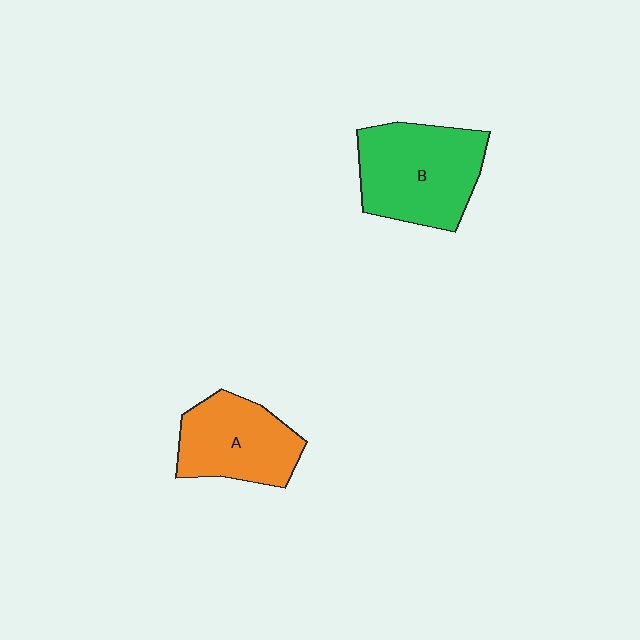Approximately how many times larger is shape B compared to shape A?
Approximately 1.3 times.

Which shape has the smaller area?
Shape A (orange).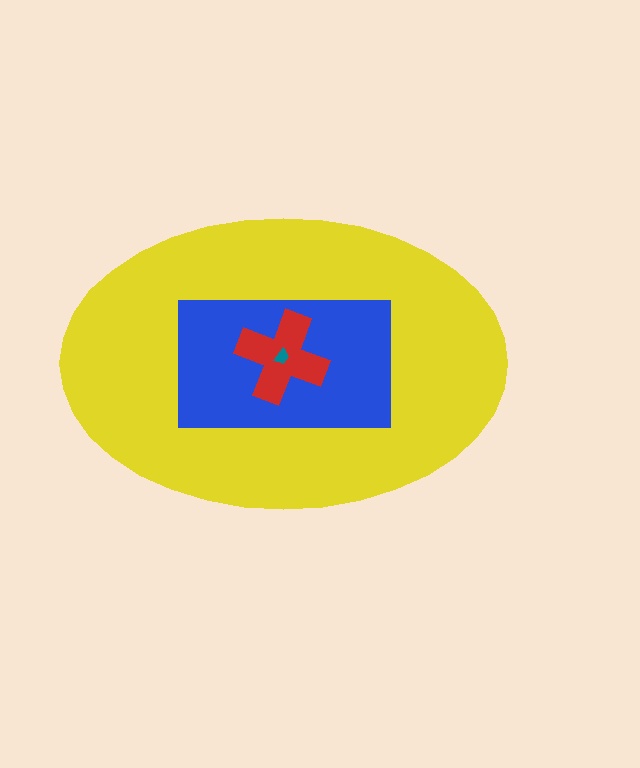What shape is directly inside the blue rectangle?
The red cross.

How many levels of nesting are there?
4.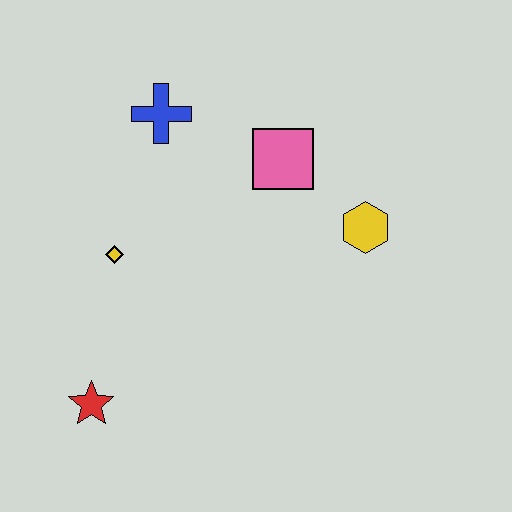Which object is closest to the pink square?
The yellow hexagon is closest to the pink square.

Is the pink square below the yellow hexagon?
No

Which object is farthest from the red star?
The yellow hexagon is farthest from the red star.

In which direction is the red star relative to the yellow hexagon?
The red star is to the left of the yellow hexagon.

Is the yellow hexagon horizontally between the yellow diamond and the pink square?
No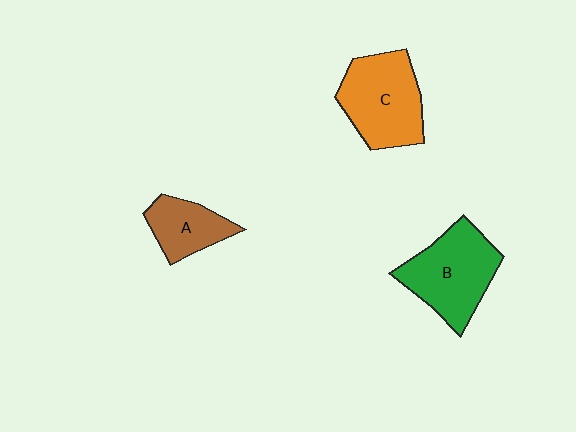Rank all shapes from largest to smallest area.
From largest to smallest: B (green), C (orange), A (brown).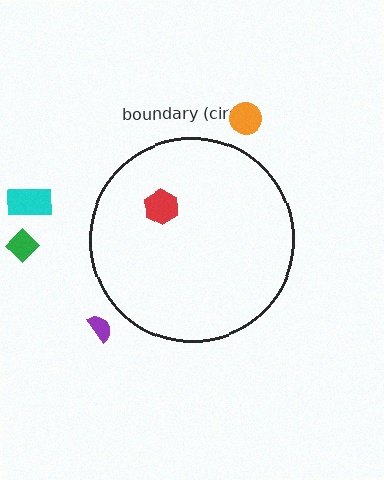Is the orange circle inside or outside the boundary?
Outside.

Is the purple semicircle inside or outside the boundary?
Outside.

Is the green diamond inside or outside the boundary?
Outside.